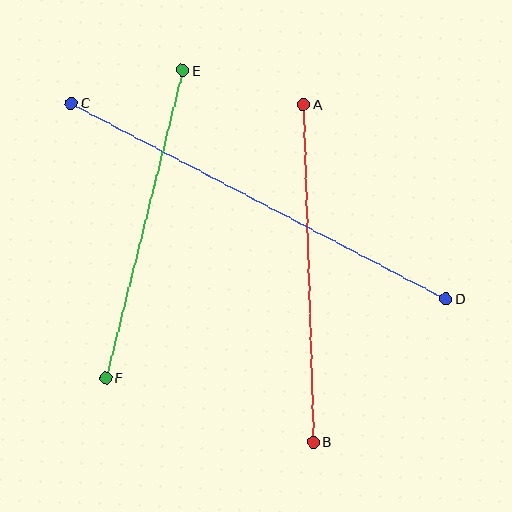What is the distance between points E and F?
The distance is approximately 317 pixels.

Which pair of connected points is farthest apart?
Points C and D are farthest apart.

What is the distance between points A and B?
The distance is approximately 338 pixels.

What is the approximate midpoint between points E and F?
The midpoint is at approximately (144, 224) pixels.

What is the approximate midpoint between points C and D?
The midpoint is at approximately (259, 201) pixels.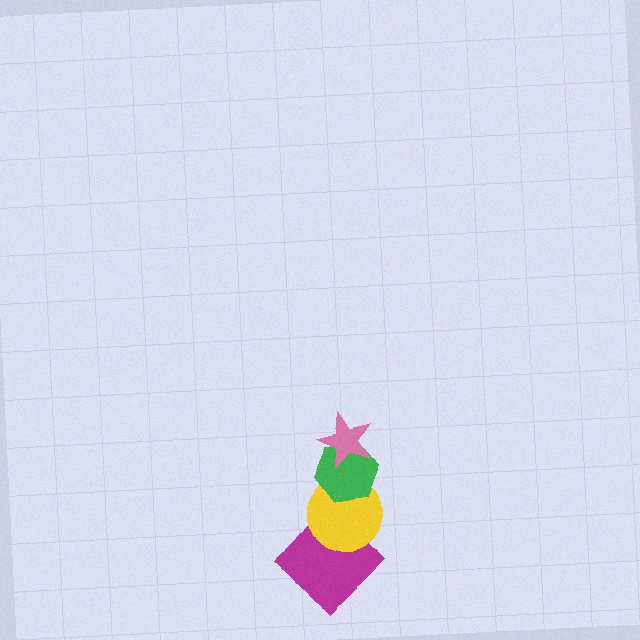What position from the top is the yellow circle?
The yellow circle is 3rd from the top.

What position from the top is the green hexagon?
The green hexagon is 2nd from the top.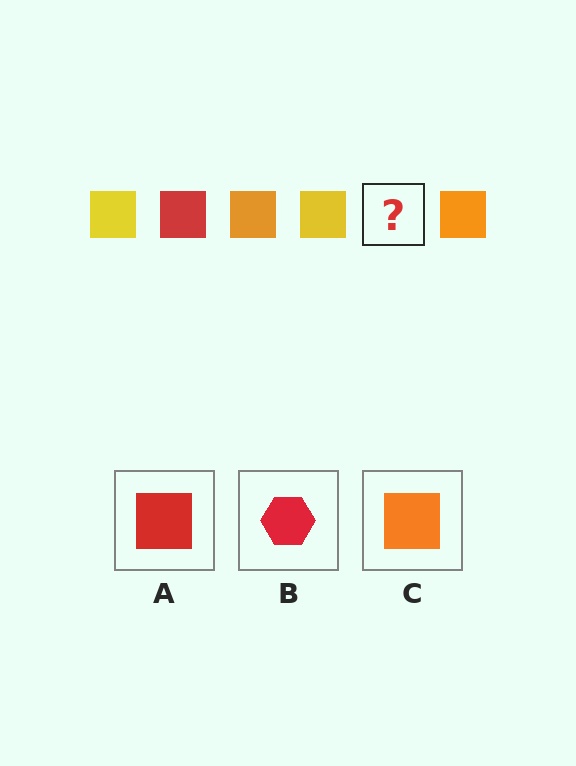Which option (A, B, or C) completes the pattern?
A.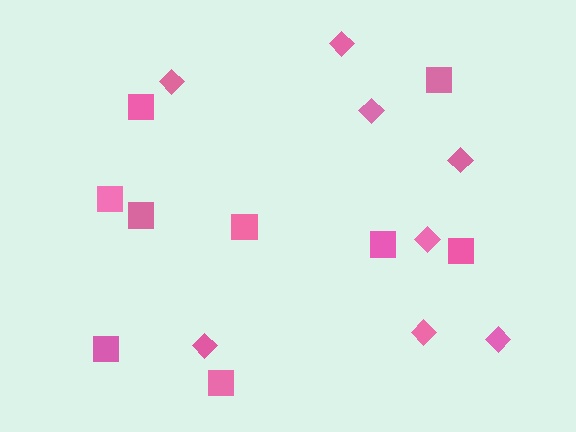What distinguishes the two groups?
There are 2 groups: one group of diamonds (8) and one group of squares (9).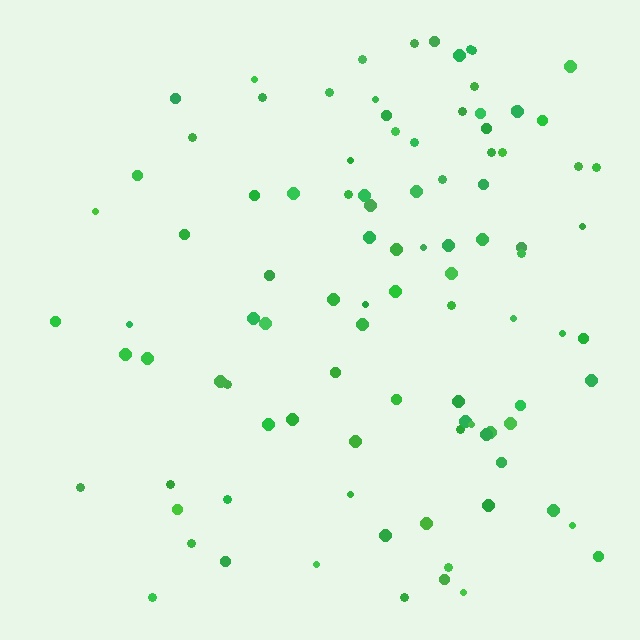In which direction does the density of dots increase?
From left to right, with the right side densest.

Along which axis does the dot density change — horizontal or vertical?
Horizontal.